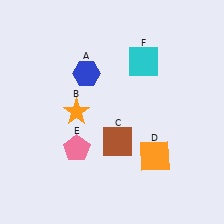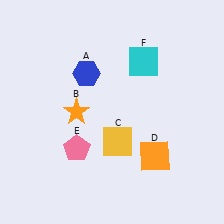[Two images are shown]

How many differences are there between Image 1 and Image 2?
There is 1 difference between the two images.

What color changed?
The square (C) changed from brown in Image 1 to yellow in Image 2.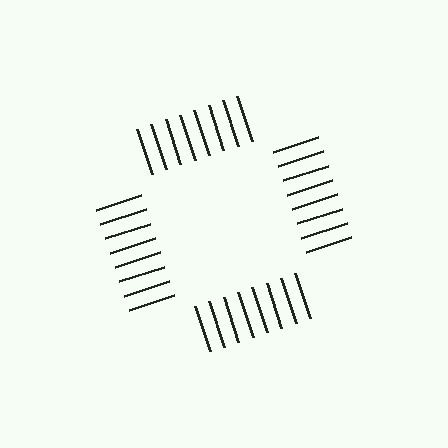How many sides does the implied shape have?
4 sides — the line-ends trace a square.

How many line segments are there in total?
32 — 8 along each of the 4 edges.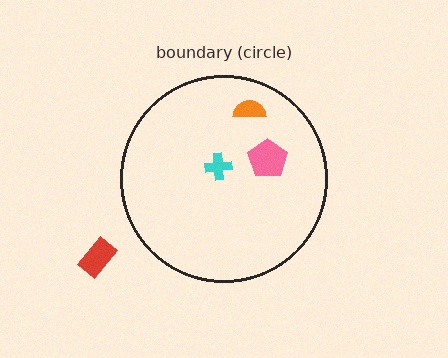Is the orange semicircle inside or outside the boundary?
Inside.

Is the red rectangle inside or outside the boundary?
Outside.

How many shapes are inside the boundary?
3 inside, 1 outside.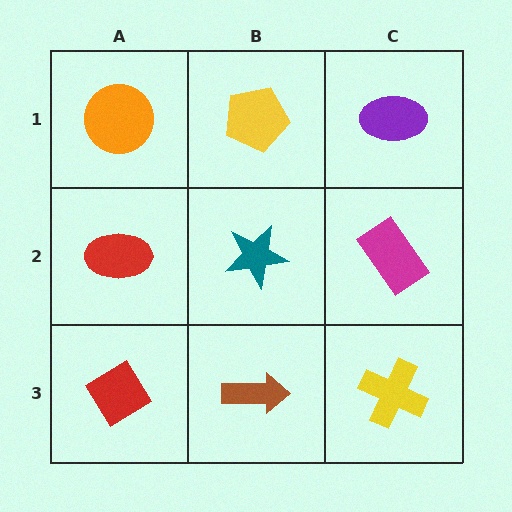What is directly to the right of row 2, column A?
A teal star.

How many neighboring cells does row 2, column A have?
3.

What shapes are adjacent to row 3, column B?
A teal star (row 2, column B), a red diamond (row 3, column A), a yellow cross (row 3, column C).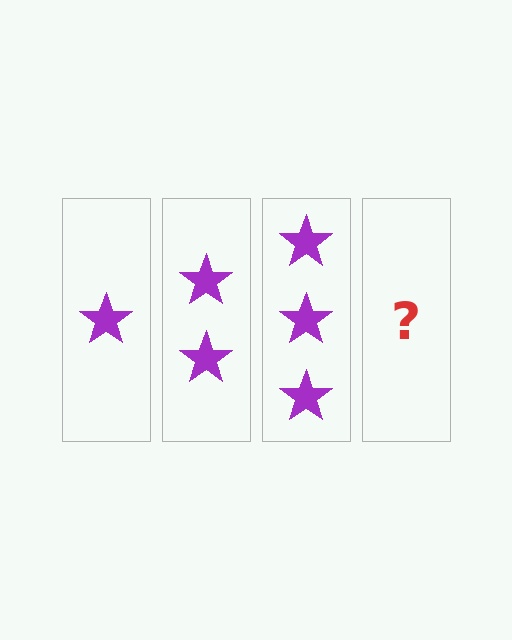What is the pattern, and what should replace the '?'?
The pattern is that each step adds one more star. The '?' should be 4 stars.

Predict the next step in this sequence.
The next step is 4 stars.